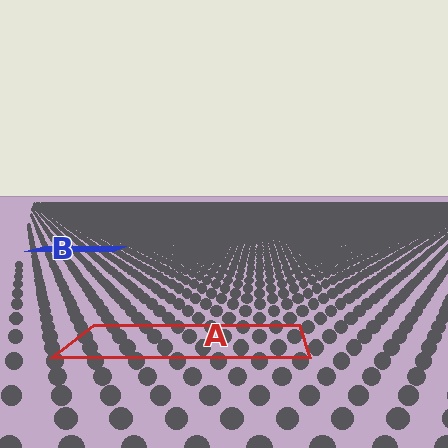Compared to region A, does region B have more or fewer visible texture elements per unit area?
Region B has more texture elements per unit area — they are packed more densely because it is farther away.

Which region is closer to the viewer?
Region A is closer. The texture elements there are larger and more spread out.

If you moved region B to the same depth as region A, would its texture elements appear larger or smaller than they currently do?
They would appear larger. At a closer depth, the same texture elements are projected at a bigger on-screen size.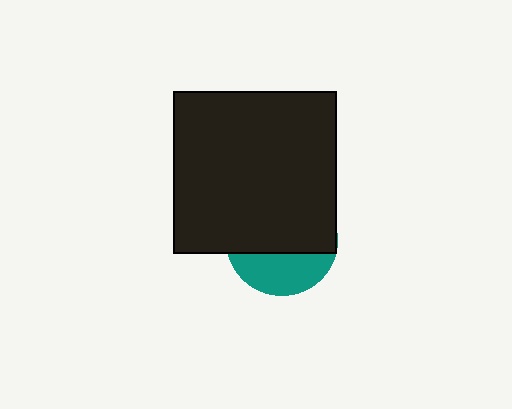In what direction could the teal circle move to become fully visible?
The teal circle could move down. That would shift it out from behind the black square entirely.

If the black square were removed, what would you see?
You would see the complete teal circle.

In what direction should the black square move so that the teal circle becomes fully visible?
The black square should move up. That is the shortest direction to clear the overlap and leave the teal circle fully visible.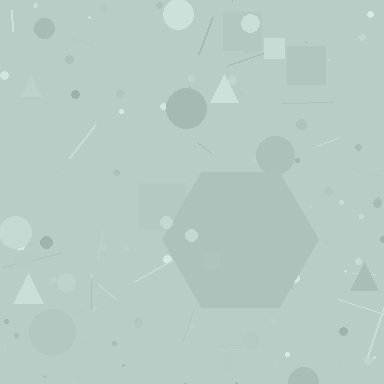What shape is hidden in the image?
A hexagon is hidden in the image.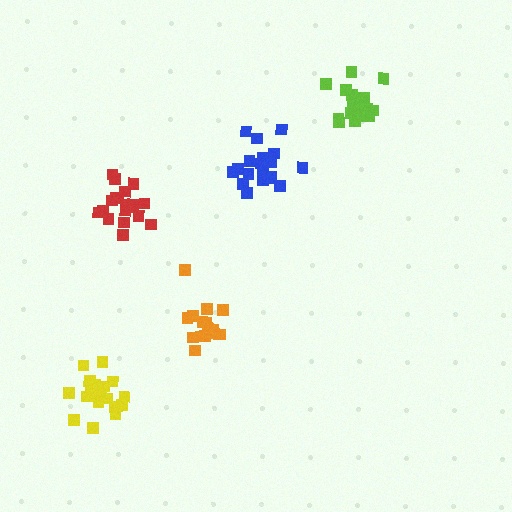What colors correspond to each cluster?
The clusters are colored: blue, orange, red, lime, yellow.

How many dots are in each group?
Group 1: 19 dots, Group 2: 15 dots, Group 3: 19 dots, Group 4: 16 dots, Group 5: 20 dots (89 total).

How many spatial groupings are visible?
There are 5 spatial groupings.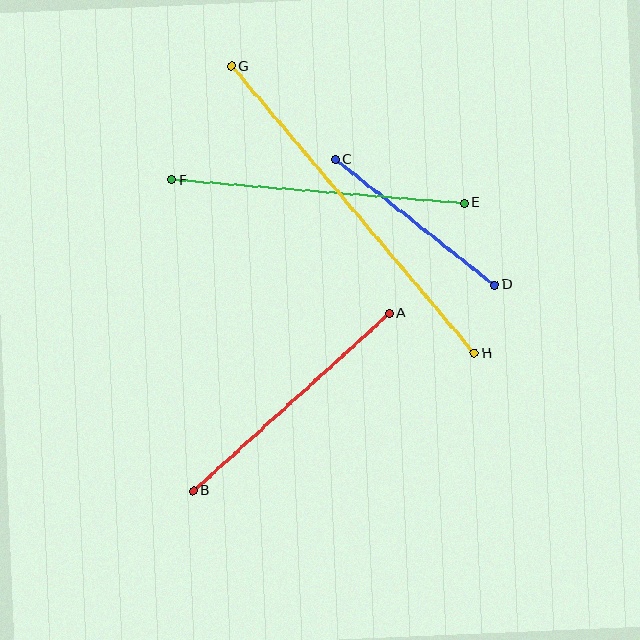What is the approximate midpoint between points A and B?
The midpoint is at approximately (291, 402) pixels.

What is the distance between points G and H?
The distance is approximately 376 pixels.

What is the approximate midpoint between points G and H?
The midpoint is at approximately (353, 210) pixels.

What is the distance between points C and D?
The distance is approximately 202 pixels.